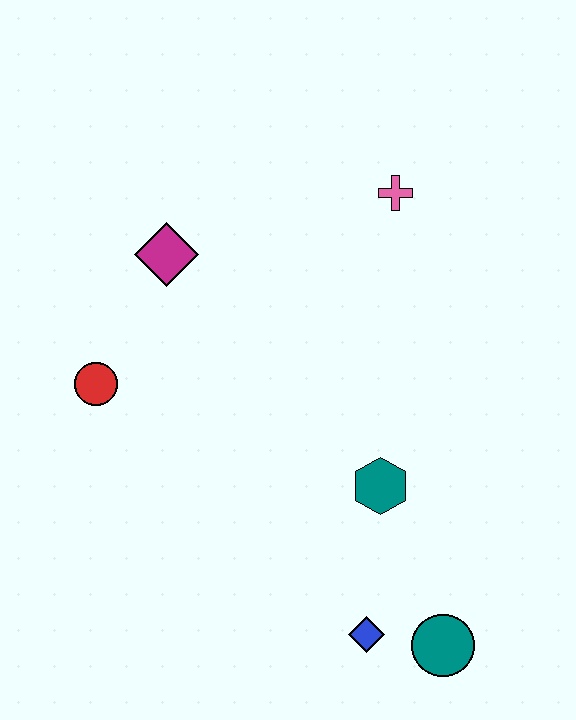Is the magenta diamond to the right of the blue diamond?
No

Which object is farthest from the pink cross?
The teal circle is farthest from the pink cross.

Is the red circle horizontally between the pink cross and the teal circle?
No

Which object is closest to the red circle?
The magenta diamond is closest to the red circle.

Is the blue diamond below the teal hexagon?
Yes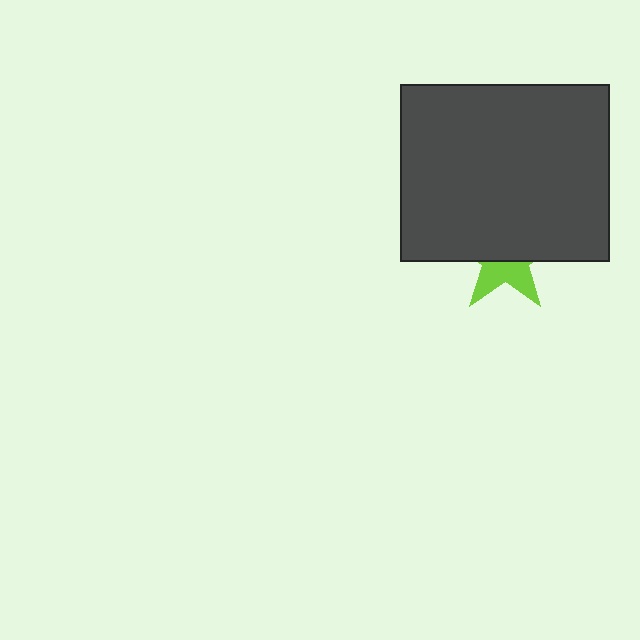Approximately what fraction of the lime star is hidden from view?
Roughly 60% of the lime star is hidden behind the dark gray rectangle.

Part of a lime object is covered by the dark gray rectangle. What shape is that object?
It is a star.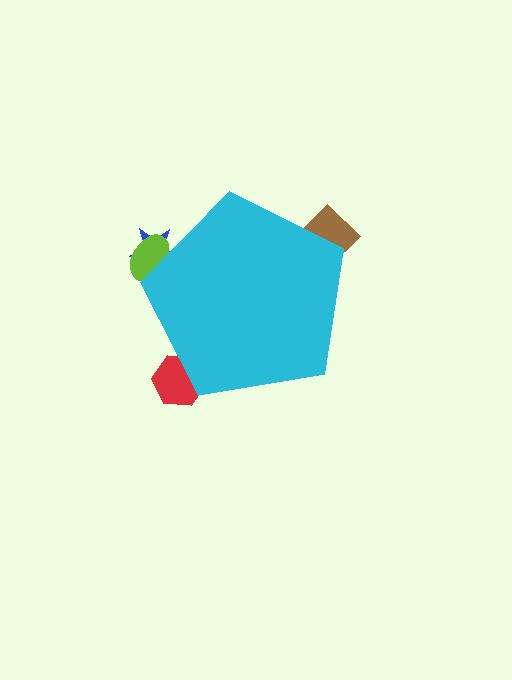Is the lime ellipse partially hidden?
Yes, the lime ellipse is partially hidden behind the cyan pentagon.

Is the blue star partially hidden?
Yes, the blue star is partially hidden behind the cyan pentagon.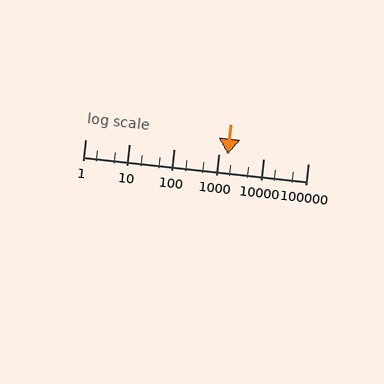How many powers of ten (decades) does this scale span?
The scale spans 5 decades, from 1 to 100000.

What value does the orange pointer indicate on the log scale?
The pointer indicates approximately 1600.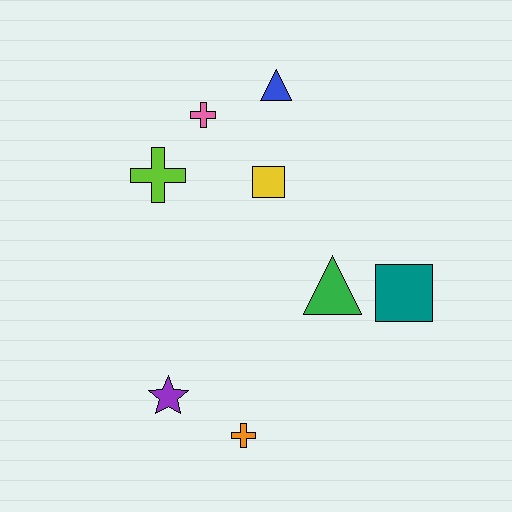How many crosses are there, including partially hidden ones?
There are 3 crosses.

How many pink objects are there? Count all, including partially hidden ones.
There is 1 pink object.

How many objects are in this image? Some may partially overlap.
There are 8 objects.